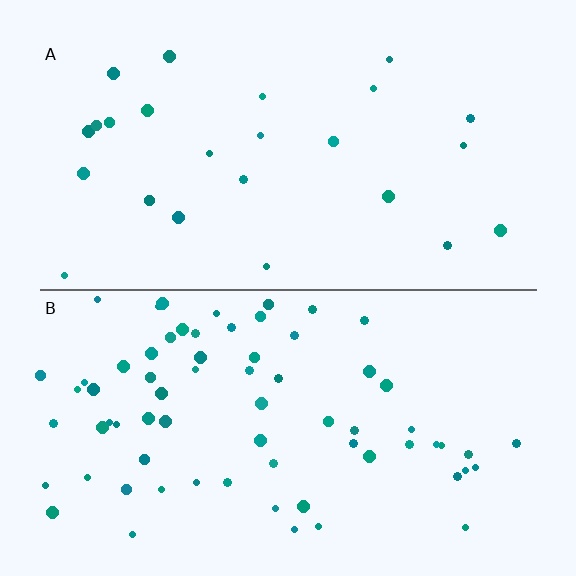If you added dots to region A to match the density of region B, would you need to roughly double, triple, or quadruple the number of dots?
Approximately triple.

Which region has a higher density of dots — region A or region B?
B (the bottom).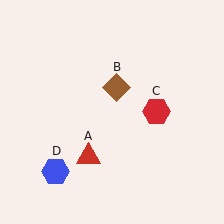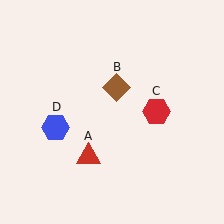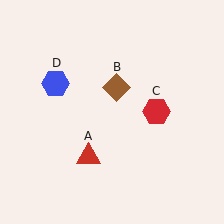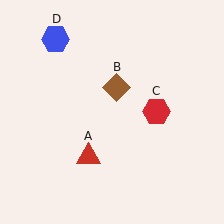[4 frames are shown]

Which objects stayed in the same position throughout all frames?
Red triangle (object A) and brown diamond (object B) and red hexagon (object C) remained stationary.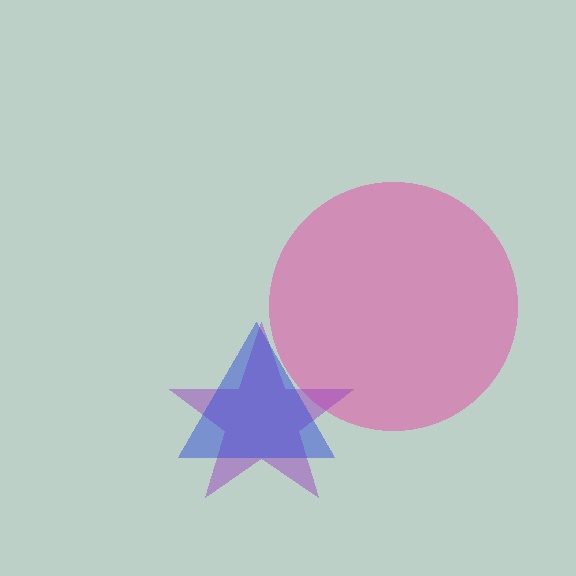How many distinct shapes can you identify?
There are 3 distinct shapes: a pink circle, a purple star, a blue triangle.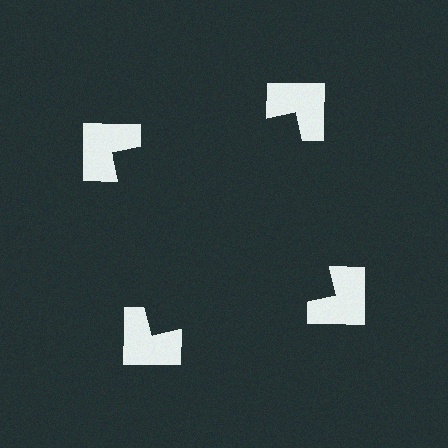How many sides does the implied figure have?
4 sides.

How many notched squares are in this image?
There are 4 — one at each vertex of the illusory square.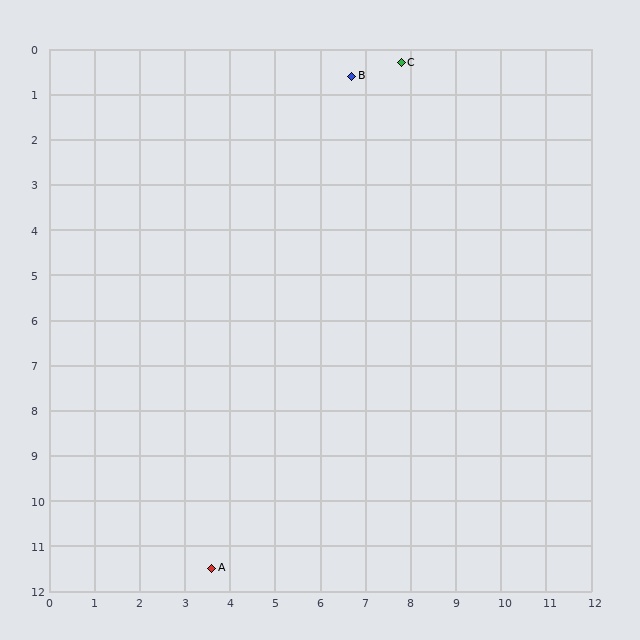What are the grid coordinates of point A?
Point A is at approximately (3.6, 11.5).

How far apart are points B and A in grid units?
Points B and A are about 11.3 grid units apart.